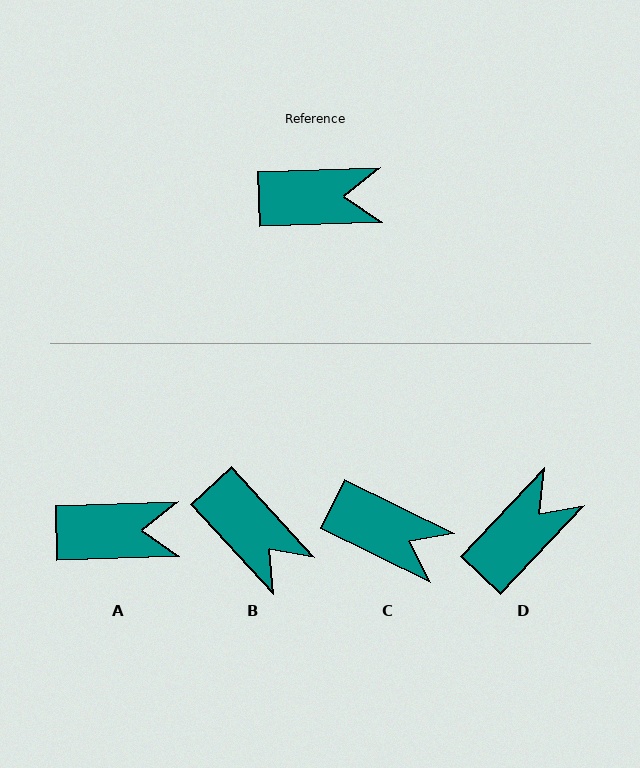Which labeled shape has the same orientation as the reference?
A.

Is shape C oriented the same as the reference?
No, it is off by about 28 degrees.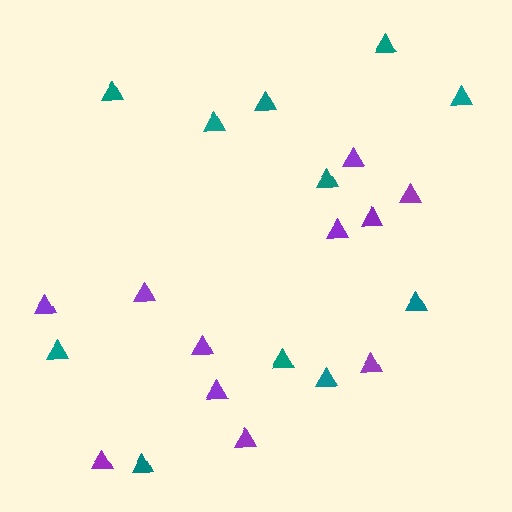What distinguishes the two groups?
There are 2 groups: one group of purple triangles (11) and one group of teal triangles (11).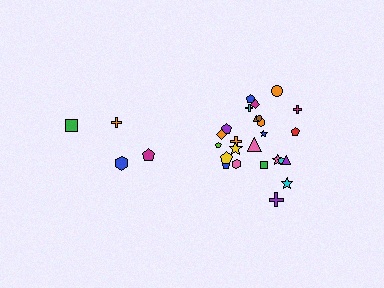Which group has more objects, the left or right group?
The right group.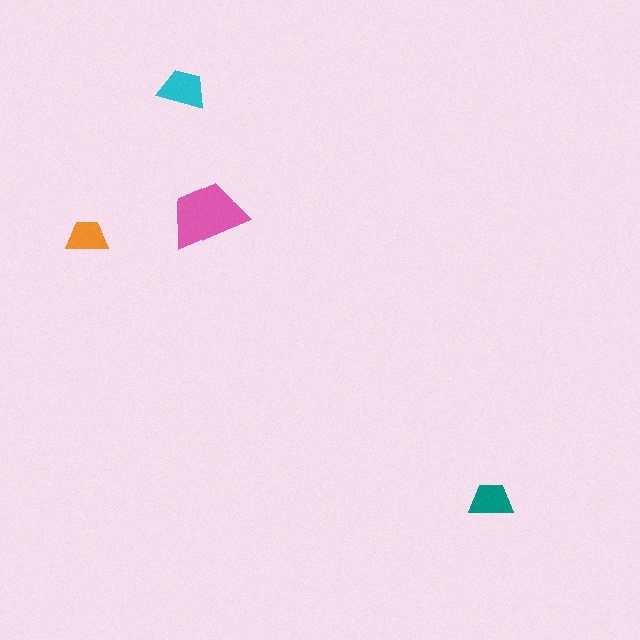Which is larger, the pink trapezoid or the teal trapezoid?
The pink one.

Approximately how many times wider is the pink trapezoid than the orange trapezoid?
About 2 times wider.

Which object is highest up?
The cyan trapezoid is topmost.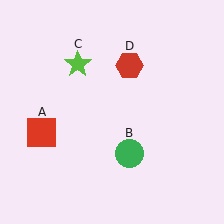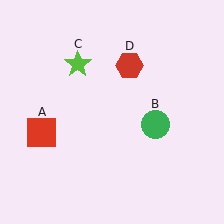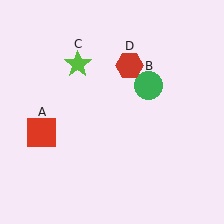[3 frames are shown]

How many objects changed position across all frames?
1 object changed position: green circle (object B).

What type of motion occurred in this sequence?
The green circle (object B) rotated counterclockwise around the center of the scene.